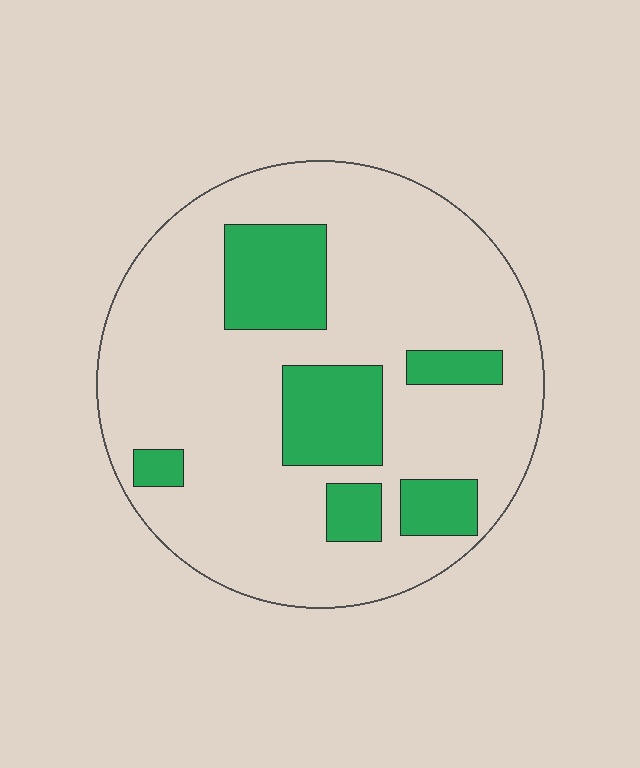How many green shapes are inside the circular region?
6.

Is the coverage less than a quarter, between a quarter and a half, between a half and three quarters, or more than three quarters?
Less than a quarter.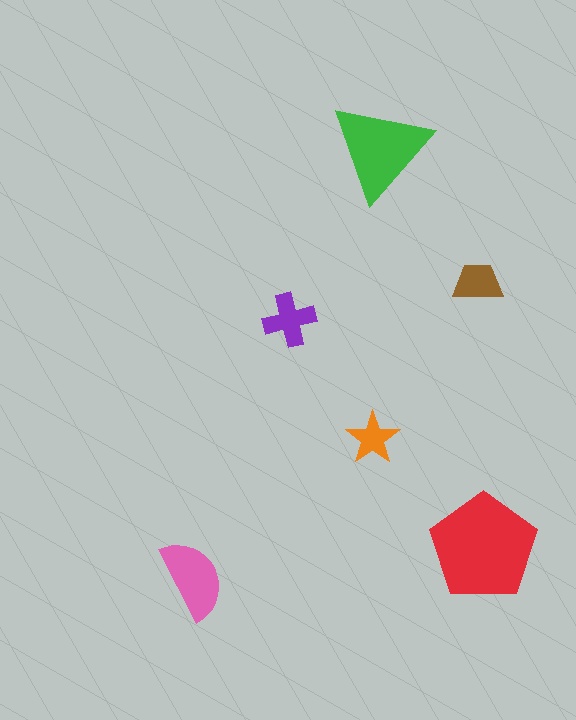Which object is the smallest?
The orange star.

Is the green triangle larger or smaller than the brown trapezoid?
Larger.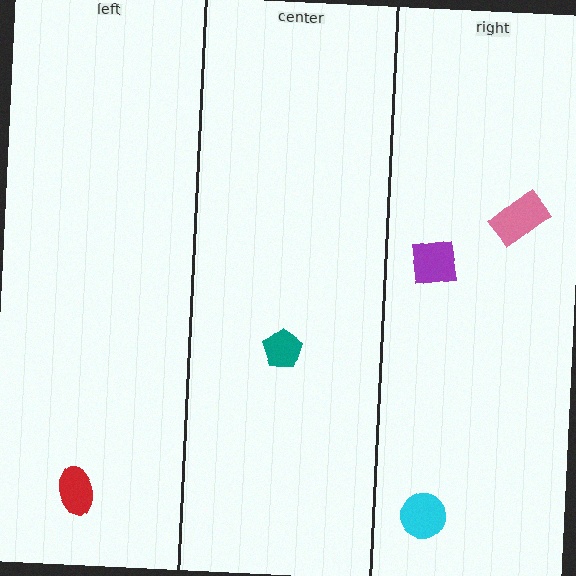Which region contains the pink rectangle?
The right region.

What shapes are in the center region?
The teal pentagon.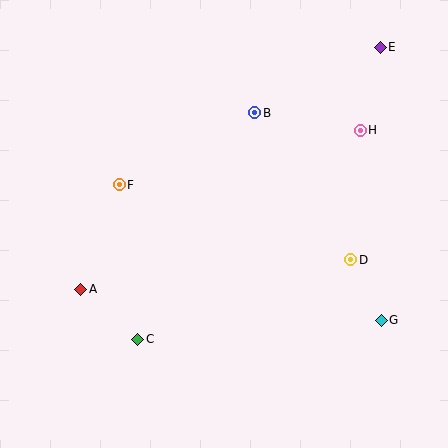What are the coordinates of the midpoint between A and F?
The midpoint between A and F is at (100, 237).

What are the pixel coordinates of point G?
Point G is at (381, 320).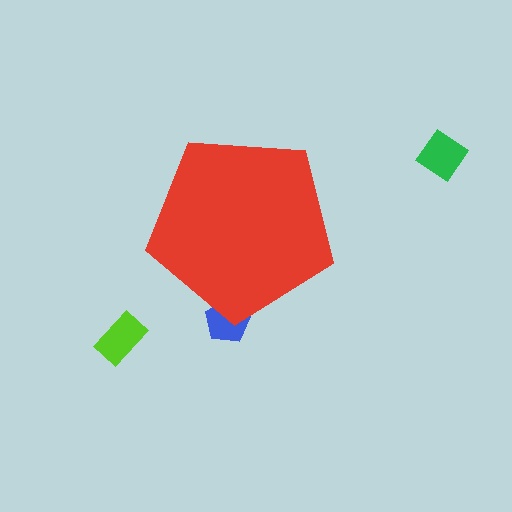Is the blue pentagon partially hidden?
Yes, the blue pentagon is partially hidden behind the red pentagon.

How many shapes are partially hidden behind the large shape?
1 shape is partially hidden.